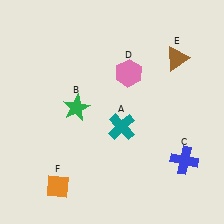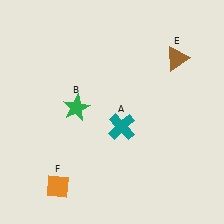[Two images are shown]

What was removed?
The blue cross (C), the pink hexagon (D) were removed in Image 2.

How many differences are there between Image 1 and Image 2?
There are 2 differences between the two images.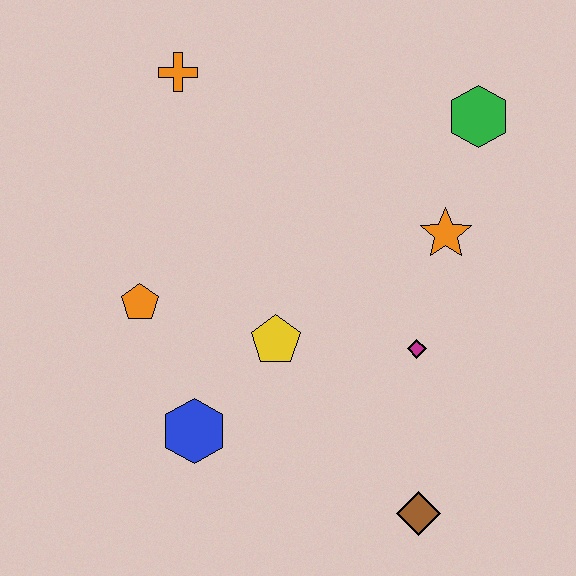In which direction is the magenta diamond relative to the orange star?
The magenta diamond is below the orange star.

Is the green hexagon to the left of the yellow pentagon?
No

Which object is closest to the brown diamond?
The magenta diamond is closest to the brown diamond.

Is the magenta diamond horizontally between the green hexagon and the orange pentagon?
Yes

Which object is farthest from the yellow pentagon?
The green hexagon is farthest from the yellow pentagon.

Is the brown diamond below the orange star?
Yes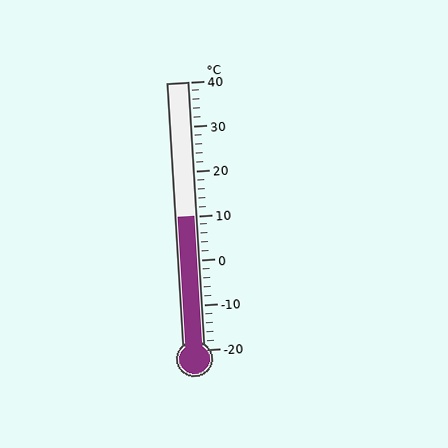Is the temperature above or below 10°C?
The temperature is at 10°C.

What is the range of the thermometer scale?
The thermometer scale ranges from -20°C to 40°C.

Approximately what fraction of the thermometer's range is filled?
The thermometer is filled to approximately 50% of its range.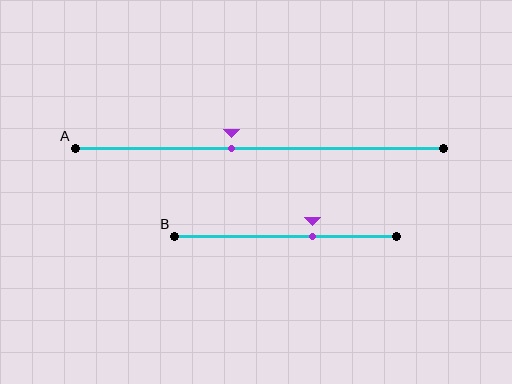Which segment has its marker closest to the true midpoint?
Segment A has its marker closest to the true midpoint.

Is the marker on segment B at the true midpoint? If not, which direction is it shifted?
No, the marker on segment B is shifted to the right by about 12% of the segment length.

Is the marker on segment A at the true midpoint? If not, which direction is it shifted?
No, the marker on segment A is shifted to the left by about 8% of the segment length.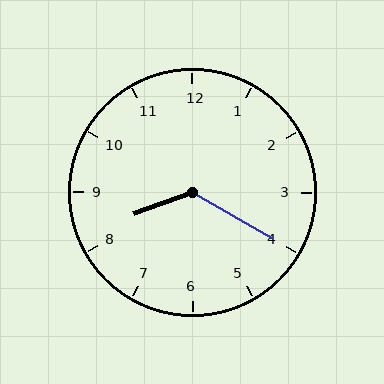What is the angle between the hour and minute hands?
Approximately 130 degrees.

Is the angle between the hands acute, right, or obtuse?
It is obtuse.